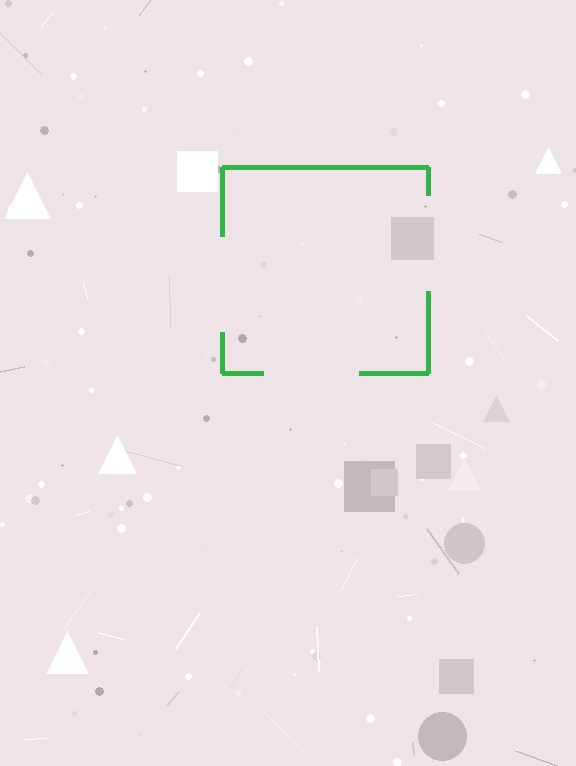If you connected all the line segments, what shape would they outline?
They would outline a square.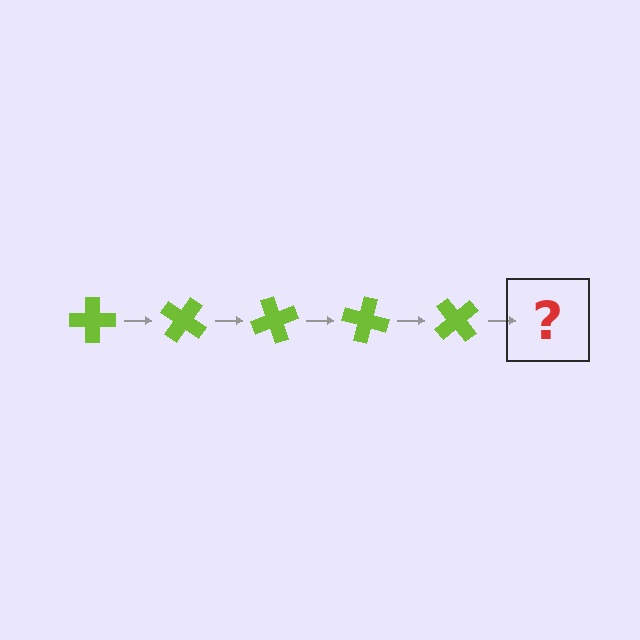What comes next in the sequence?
The next element should be a lime cross rotated 175 degrees.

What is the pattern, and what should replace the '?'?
The pattern is that the cross rotates 35 degrees each step. The '?' should be a lime cross rotated 175 degrees.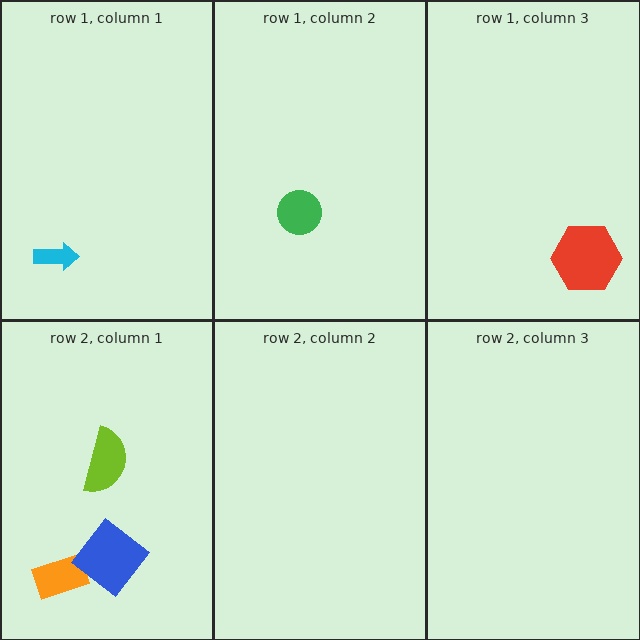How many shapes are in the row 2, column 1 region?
3.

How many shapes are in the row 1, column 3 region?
1.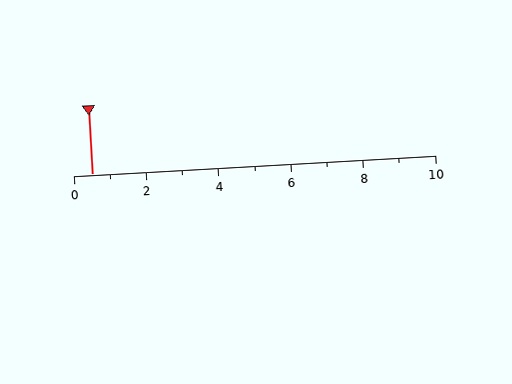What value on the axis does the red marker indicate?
The marker indicates approximately 0.5.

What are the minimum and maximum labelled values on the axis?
The axis runs from 0 to 10.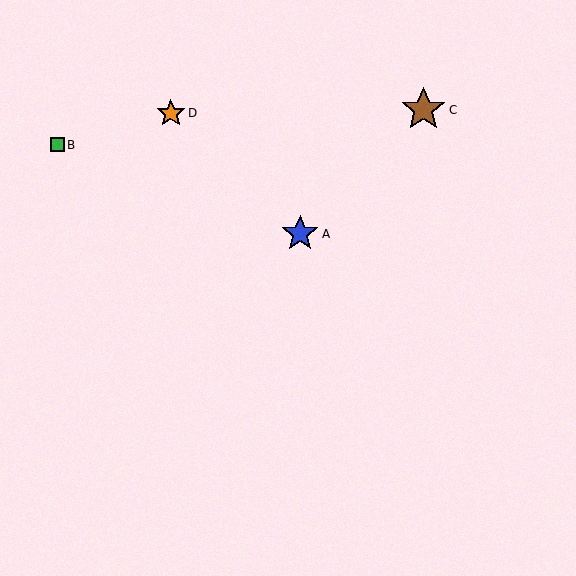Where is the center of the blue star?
The center of the blue star is at (300, 234).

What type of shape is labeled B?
Shape B is a green square.